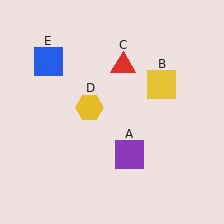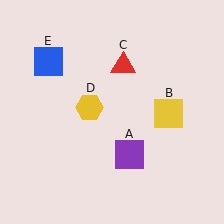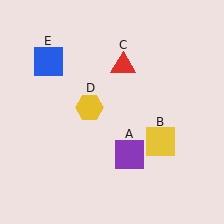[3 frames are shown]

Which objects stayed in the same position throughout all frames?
Purple square (object A) and red triangle (object C) and yellow hexagon (object D) and blue square (object E) remained stationary.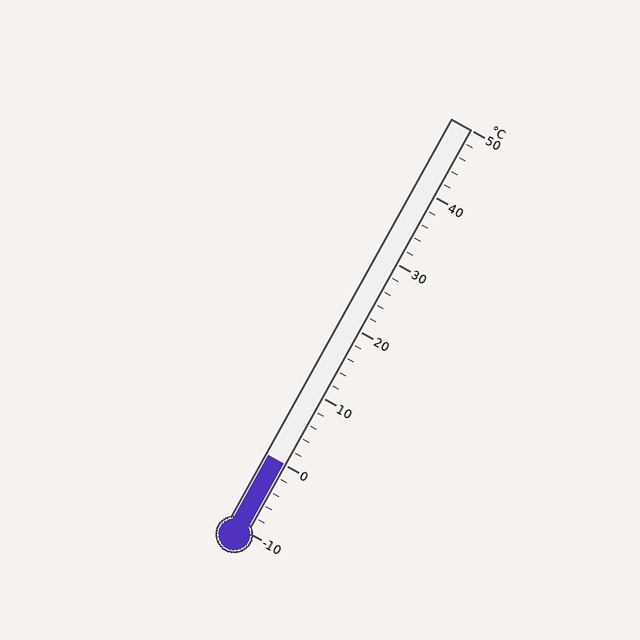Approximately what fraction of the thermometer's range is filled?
The thermometer is filled to approximately 15% of its range.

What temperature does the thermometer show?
The thermometer shows approximately 0°C.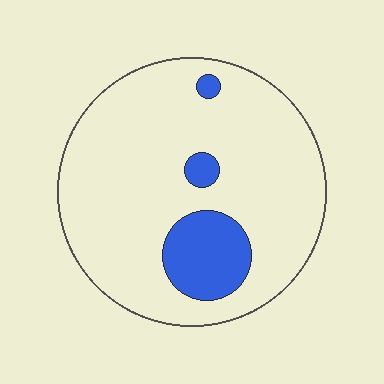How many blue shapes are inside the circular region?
3.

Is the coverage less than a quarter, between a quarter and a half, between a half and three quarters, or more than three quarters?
Less than a quarter.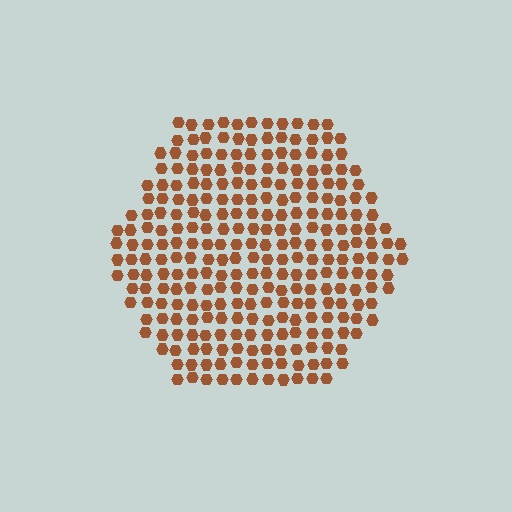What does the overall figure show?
The overall figure shows a hexagon.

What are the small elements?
The small elements are hexagons.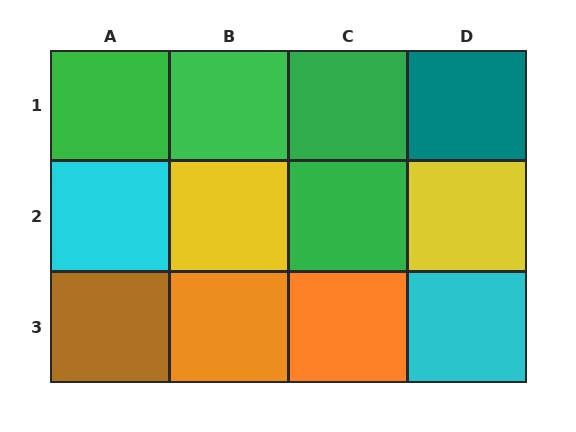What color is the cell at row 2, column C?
Green.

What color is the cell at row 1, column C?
Green.